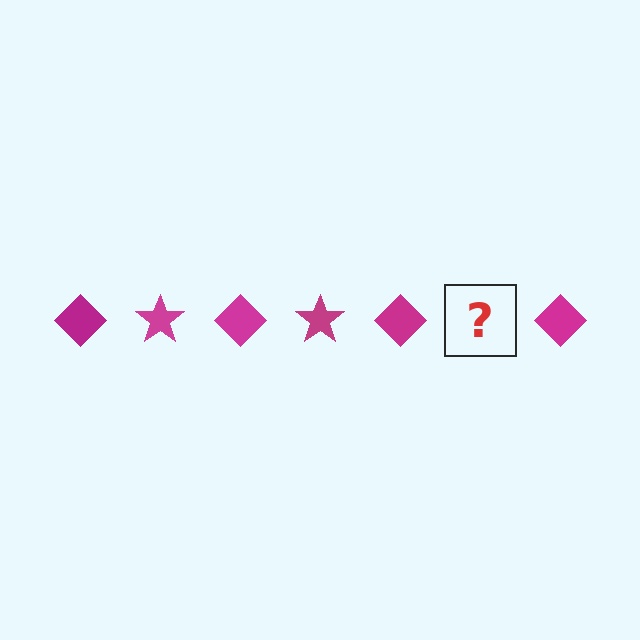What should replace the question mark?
The question mark should be replaced with a magenta star.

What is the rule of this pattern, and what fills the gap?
The rule is that the pattern cycles through diamond, star shapes in magenta. The gap should be filled with a magenta star.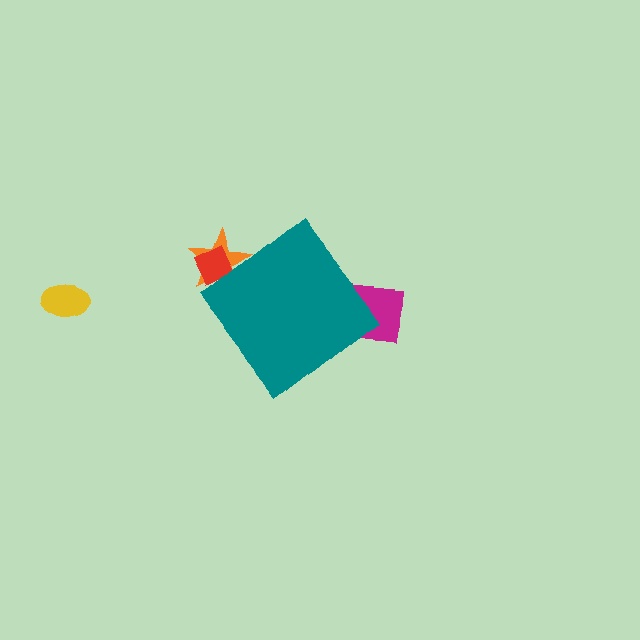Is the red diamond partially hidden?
Yes, the red diamond is partially hidden behind the teal diamond.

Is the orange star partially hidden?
Yes, the orange star is partially hidden behind the teal diamond.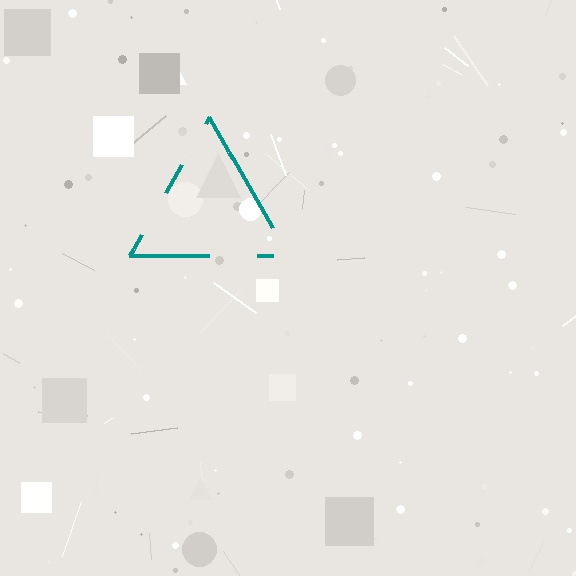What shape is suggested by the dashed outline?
The dashed outline suggests a triangle.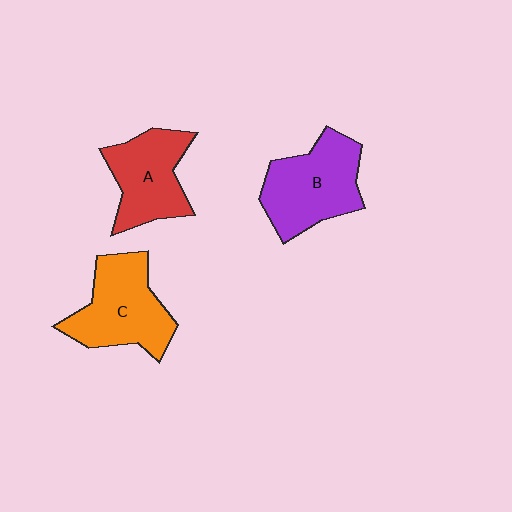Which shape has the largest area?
Shape B (purple).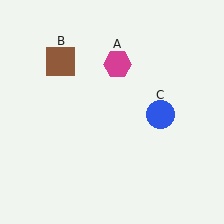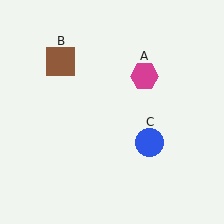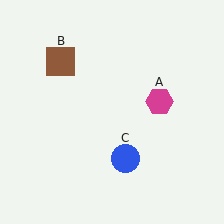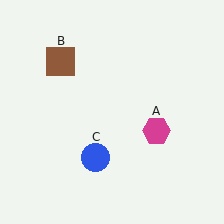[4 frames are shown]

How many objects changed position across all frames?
2 objects changed position: magenta hexagon (object A), blue circle (object C).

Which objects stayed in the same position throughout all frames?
Brown square (object B) remained stationary.